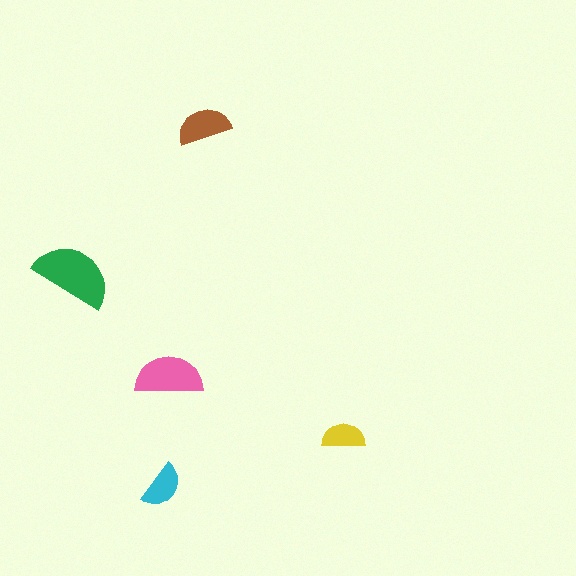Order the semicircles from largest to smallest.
the green one, the pink one, the brown one, the cyan one, the yellow one.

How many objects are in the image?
There are 5 objects in the image.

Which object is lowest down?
The cyan semicircle is bottommost.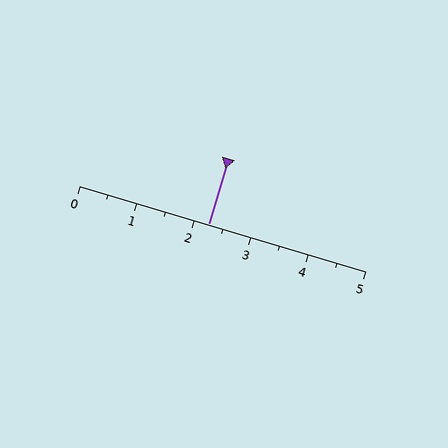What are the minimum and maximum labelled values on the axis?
The axis runs from 0 to 5.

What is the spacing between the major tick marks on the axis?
The major ticks are spaced 1 apart.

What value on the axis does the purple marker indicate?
The marker indicates approximately 2.2.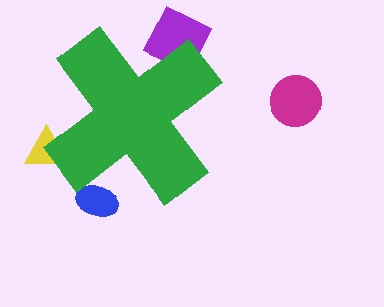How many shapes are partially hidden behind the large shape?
3 shapes are partially hidden.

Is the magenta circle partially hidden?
No, the magenta circle is fully visible.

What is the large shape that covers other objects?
A green cross.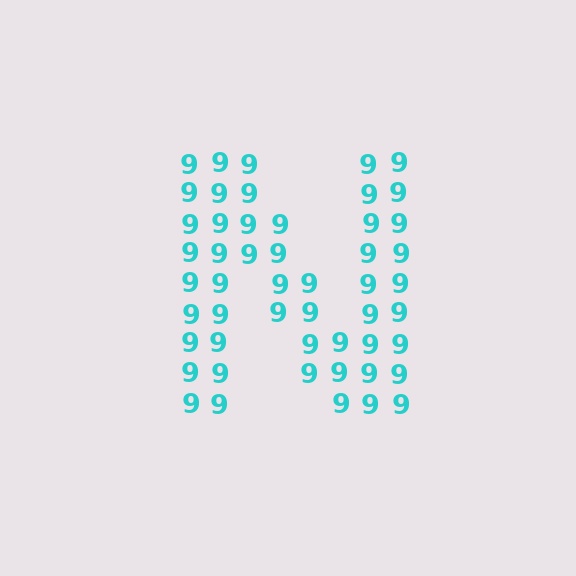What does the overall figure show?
The overall figure shows the letter N.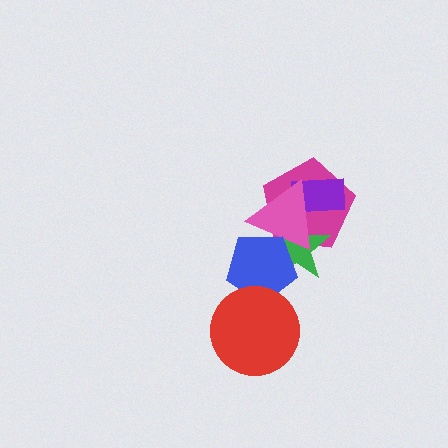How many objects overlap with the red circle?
1 object overlaps with the red circle.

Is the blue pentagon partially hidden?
Yes, it is partially covered by another shape.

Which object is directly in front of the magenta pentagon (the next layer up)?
The purple rectangle is directly in front of the magenta pentagon.